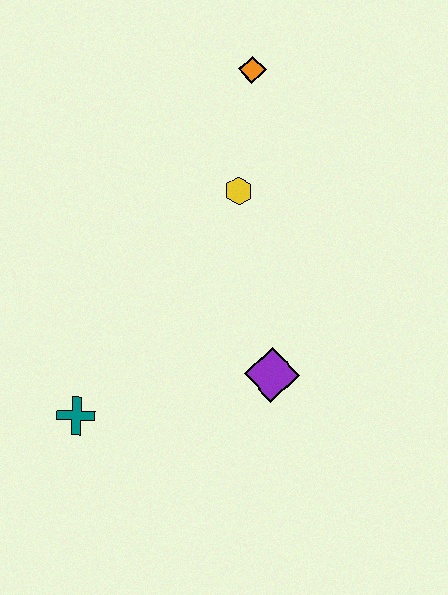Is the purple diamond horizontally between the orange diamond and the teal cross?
No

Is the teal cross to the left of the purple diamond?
Yes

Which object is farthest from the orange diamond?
The teal cross is farthest from the orange diamond.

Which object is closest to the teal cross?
The purple diamond is closest to the teal cross.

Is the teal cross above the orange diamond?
No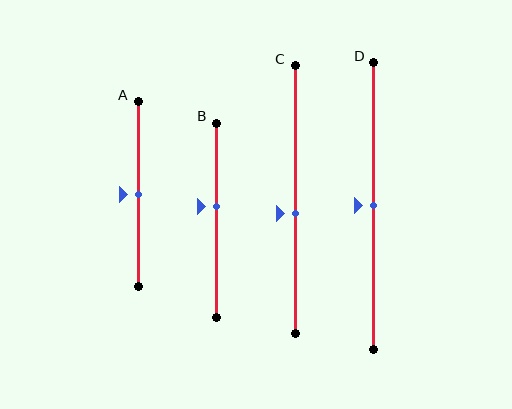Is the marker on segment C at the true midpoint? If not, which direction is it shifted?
No, the marker on segment C is shifted downward by about 5% of the segment length.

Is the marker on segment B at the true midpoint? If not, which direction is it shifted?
No, the marker on segment B is shifted upward by about 7% of the segment length.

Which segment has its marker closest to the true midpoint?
Segment A has its marker closest to the true midpoint.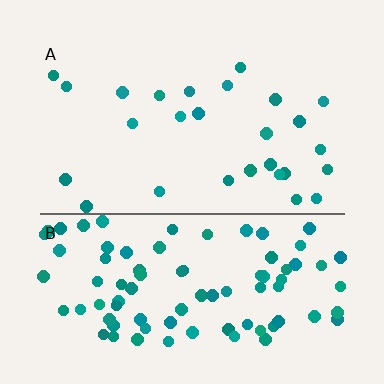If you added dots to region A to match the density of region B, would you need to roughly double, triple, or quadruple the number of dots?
Approximately triple.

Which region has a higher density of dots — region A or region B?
B (the bottom).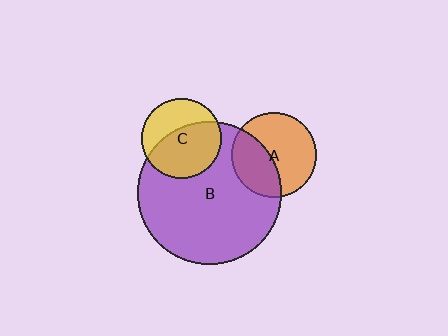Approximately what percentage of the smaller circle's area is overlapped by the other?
Approximately 60%.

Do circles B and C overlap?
Yes.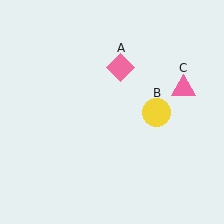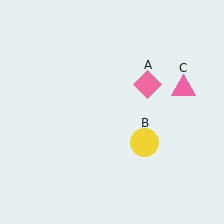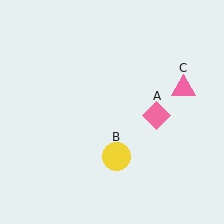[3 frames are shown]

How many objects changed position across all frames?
2 objects changed position: pink diamond (object A), yellow circle (object B).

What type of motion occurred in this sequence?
The pink diamond (object A), yellow circle (object B) rotated clockwise around the center of the scene.